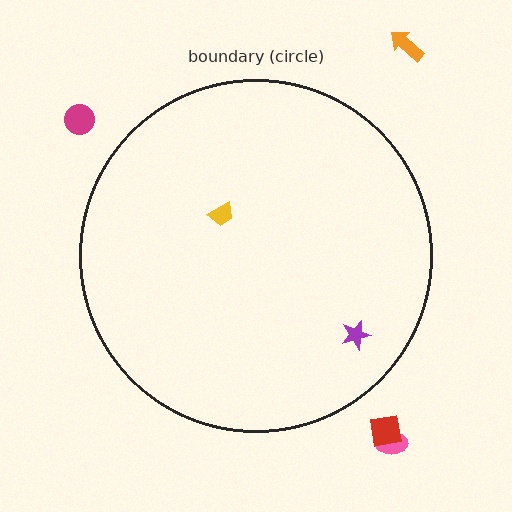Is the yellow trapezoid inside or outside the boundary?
Inside.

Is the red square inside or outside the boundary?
Outside.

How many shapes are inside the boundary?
2 inside, 4 outside.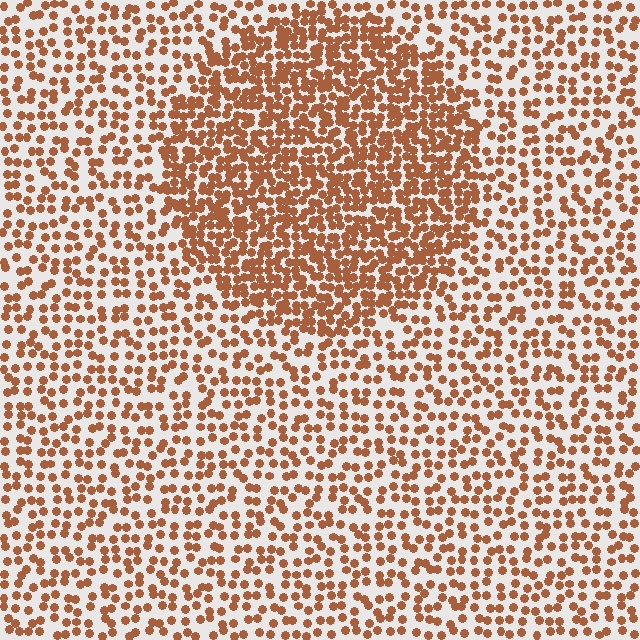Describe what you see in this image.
The image contains small brown elements arranged at two different densities. A circle-shaped region is visible where the elements are more densely packed than the surrounding area.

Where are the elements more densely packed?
The elements are more densely packed inside the circle boundary.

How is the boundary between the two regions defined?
The boundary is defined by a change in element density (approximately 2.0x ratio). All elements are the same color, size, and shape.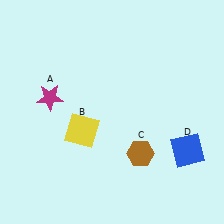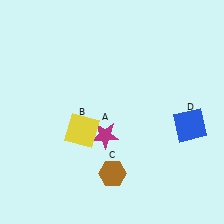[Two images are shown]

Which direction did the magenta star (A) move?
The magenta star (A) moved right.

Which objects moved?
The objects that moved are: the magenta star (A), the brown hexagon (C), the blue square (D).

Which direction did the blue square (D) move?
The blue square (D) moved up.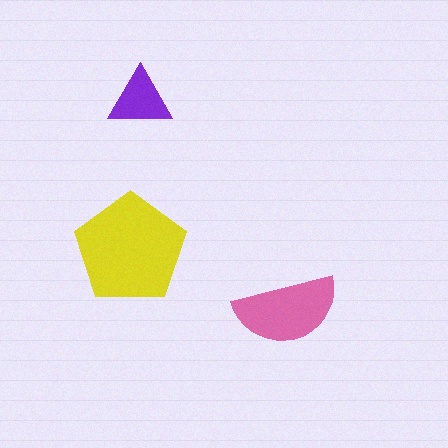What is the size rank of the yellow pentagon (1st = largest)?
1st.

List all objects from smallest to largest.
The purple triangle, the pink semicircle, the yellow pentagon.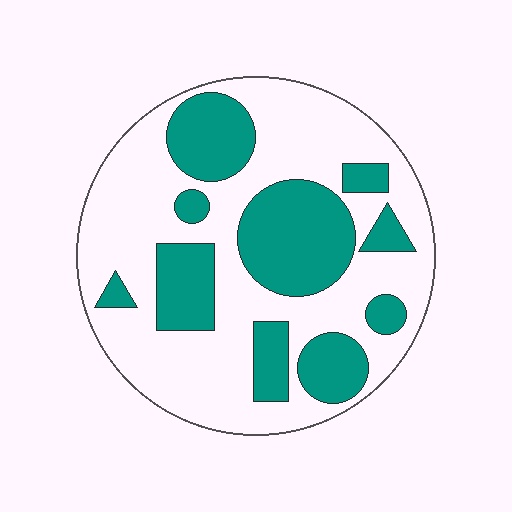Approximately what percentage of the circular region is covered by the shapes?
Approximately 35%.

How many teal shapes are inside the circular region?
10.